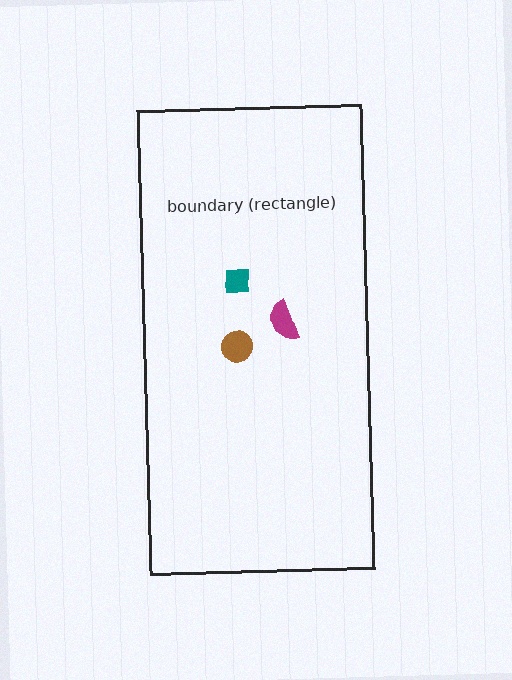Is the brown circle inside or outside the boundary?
Inside.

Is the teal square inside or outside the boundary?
Inside.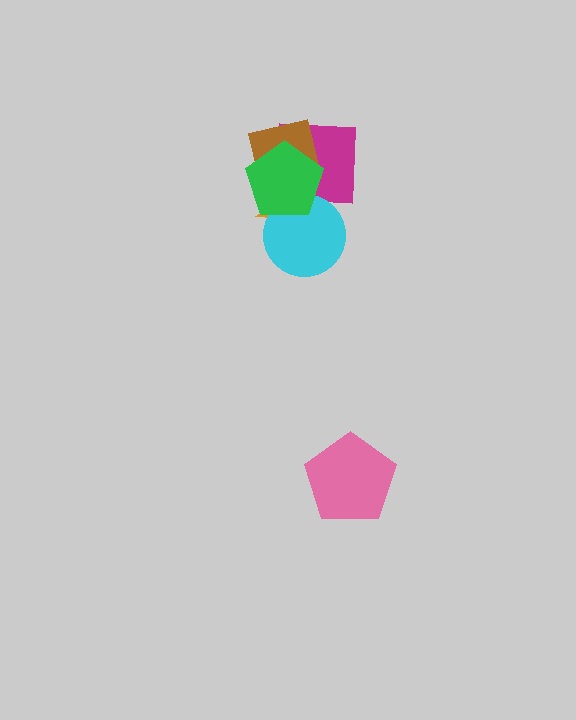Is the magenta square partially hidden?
Yes, it is partially covered by another shape.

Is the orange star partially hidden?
Yes, it is partially covered by another shape.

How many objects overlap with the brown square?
3 objects overlap with the brown square.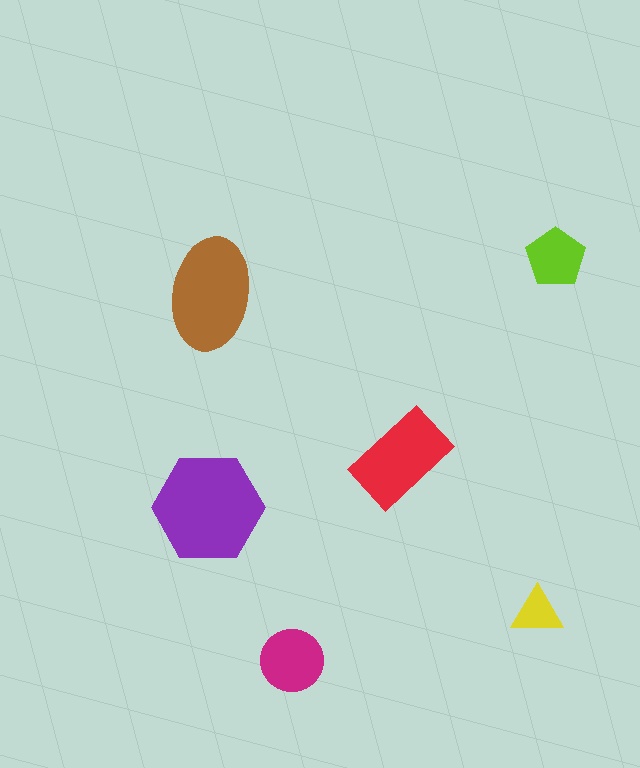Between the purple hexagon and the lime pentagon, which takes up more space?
The purple hexagon.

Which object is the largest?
The purple hexagon.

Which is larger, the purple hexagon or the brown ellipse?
The purple hexagon.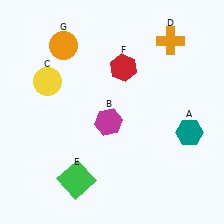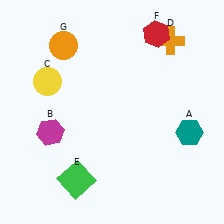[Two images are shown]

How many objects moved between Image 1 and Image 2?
2 objects moved between the two images.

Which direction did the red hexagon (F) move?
The red hexagon (F) moved up.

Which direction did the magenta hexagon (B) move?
The magenta hexagon (B) moved left.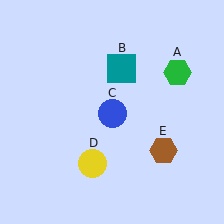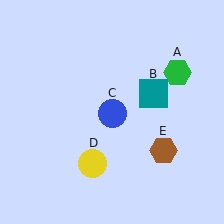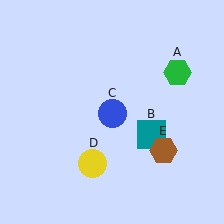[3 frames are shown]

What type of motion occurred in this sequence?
The teal square (object B) rotated clockwise around the center of the scene.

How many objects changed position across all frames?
1 object changed position: teal square (object B).